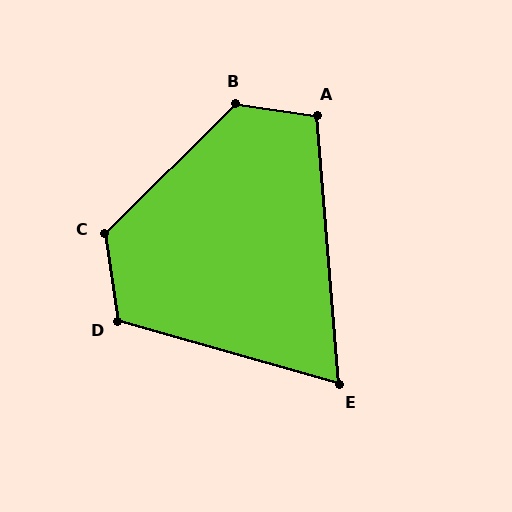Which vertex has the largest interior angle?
B, at approximately 127 degrees.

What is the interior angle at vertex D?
Approximately 114 degrees (obtuse).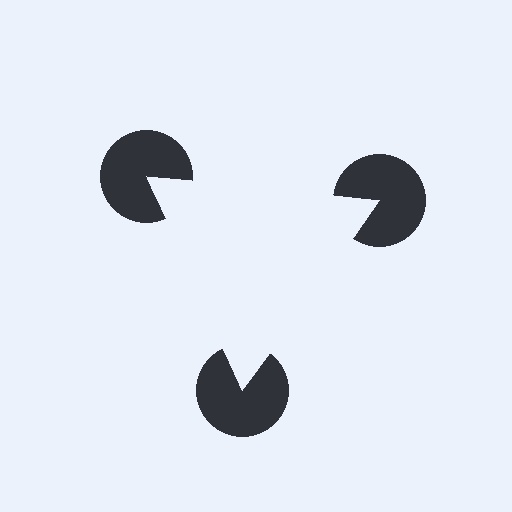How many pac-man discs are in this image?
There are 3 — one at each vertex of the illusory triangle.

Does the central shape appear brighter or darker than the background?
It typically appears slightly brighter than the background, even though no actual brightness change is drawn.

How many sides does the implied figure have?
3 sides.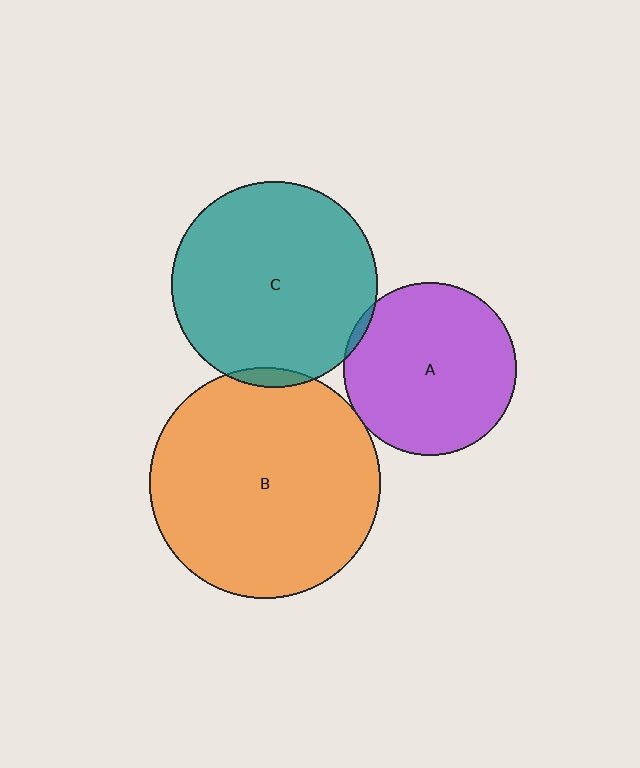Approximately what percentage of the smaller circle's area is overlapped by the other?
Approximately 5%.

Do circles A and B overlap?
Yes.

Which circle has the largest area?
Circle B (orange).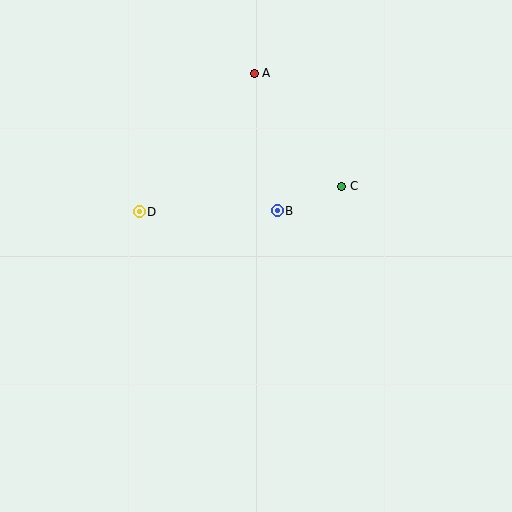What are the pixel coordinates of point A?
Point A is at (254, 73).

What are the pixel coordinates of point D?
Point D is at (139, 212).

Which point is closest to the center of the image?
Point B at (277, 211) is closest to the center.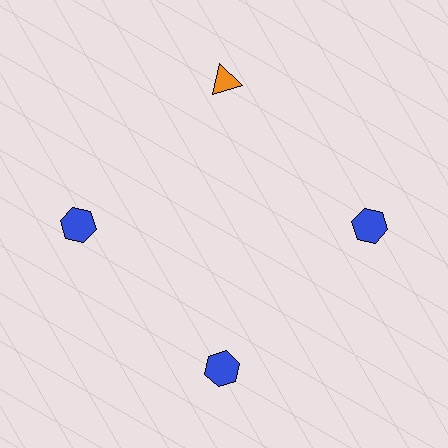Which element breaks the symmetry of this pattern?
The orange triangle at roughly the 12 o'clock position breaks the symmetry. All other shapes are blue hexagons.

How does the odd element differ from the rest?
It differs in both color (orange instead of blue) and shape (triangle instead of hexagon).